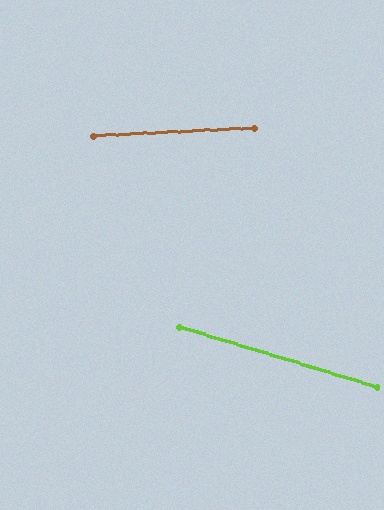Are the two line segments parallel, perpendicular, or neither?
Neither parallel nor perpendicular — they differ by about 20°.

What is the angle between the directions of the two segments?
Approximately 20 degrees.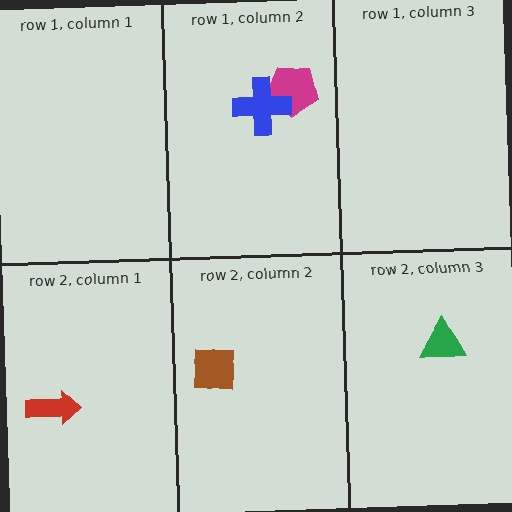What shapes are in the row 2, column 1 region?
The red arrow.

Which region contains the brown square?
The row 2, column 2 region.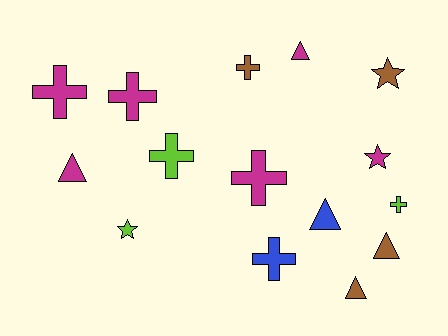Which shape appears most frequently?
Cross, with 7 objects.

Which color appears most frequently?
Magenta, with 6 objects.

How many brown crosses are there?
There is 1 brown cross.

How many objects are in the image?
There are 15 objects.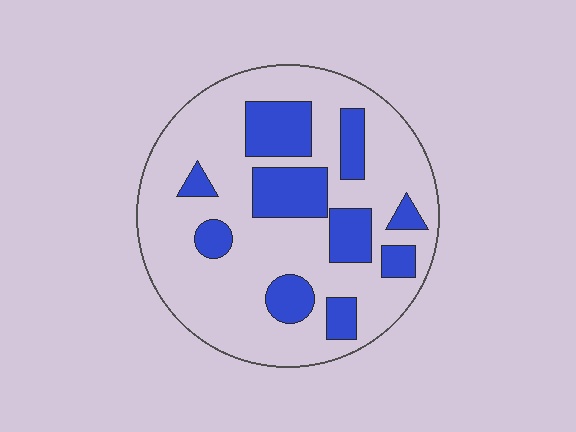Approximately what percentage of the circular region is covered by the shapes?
Approximately 25%.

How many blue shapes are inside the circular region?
10.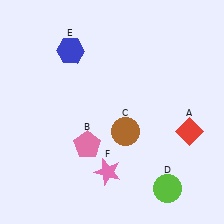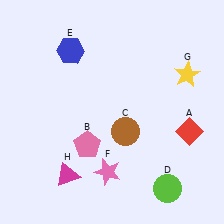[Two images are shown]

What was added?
A yellow star (G), a magenta triangle (H) were added in Image 2.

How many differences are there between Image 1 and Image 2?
There are 2 differences between the two images.